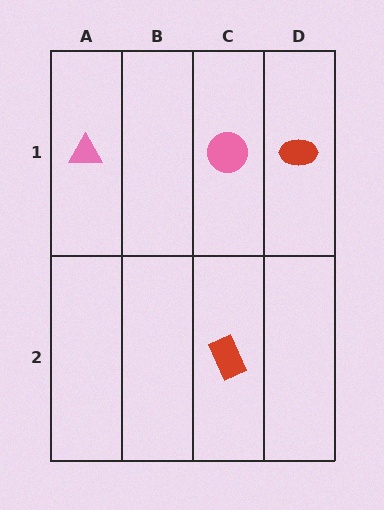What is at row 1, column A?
A pink triangle.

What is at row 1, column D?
A red ellipse.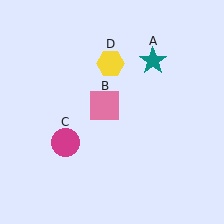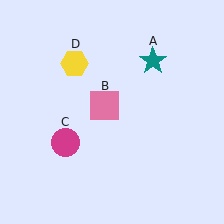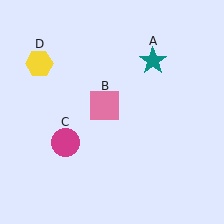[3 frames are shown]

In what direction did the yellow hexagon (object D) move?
The yellow hexagon (object D) moved left.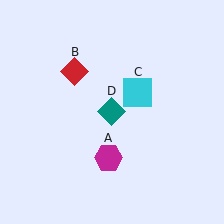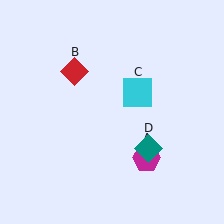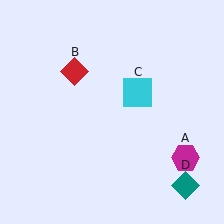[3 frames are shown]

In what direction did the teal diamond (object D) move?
The teal diamond (object D) moved down and to the right.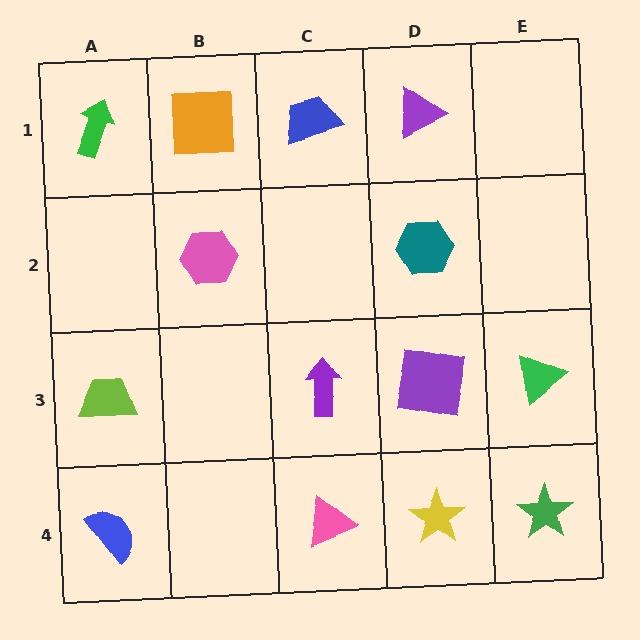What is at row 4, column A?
A blue semicircle.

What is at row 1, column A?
A green arrow.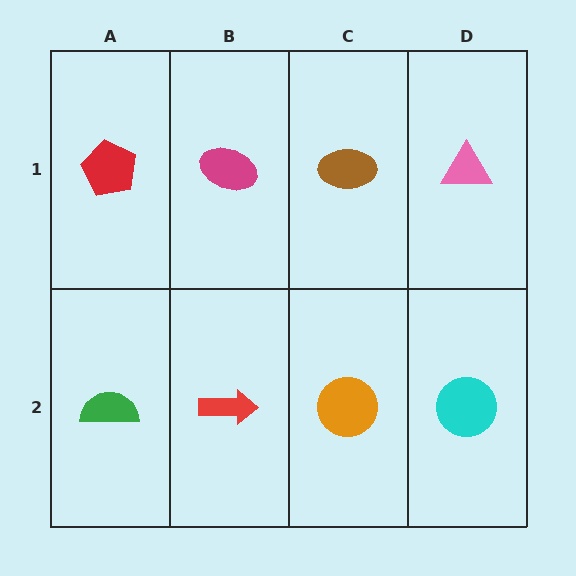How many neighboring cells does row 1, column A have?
2.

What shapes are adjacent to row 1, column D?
A cyan circle (row 2, column D), a brown ellipse (row 1, column C).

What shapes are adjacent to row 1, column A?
A green semicircle (row 2, column A), a magenta ellipse (row 1, column B).